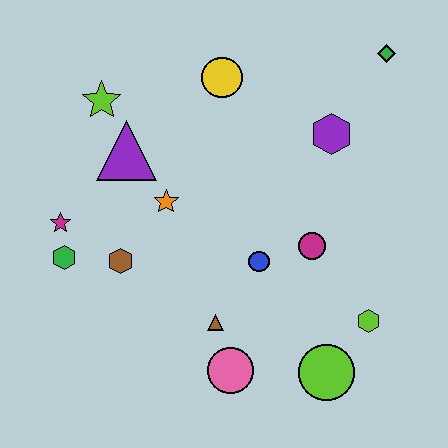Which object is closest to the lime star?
The purple triangle is closest to the lime star.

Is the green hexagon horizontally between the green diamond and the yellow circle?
No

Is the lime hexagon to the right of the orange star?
Yes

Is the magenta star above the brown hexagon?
Yes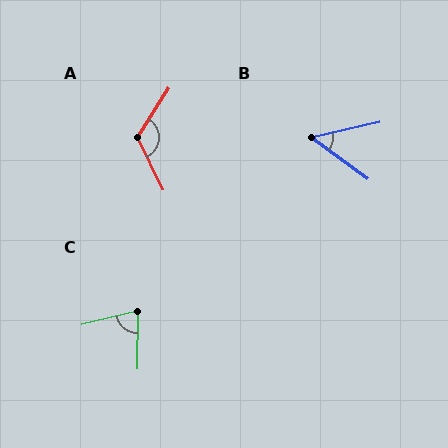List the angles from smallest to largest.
B (49°), C (76°), A (122°).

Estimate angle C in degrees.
Approximately 76 degrees.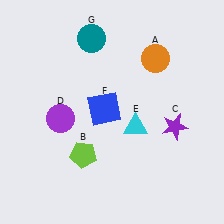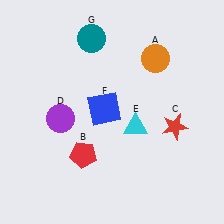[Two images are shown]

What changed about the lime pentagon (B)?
In Image 1, B is lime. In Image 2, it changed to red.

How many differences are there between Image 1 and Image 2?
There are 2 differences between the two images.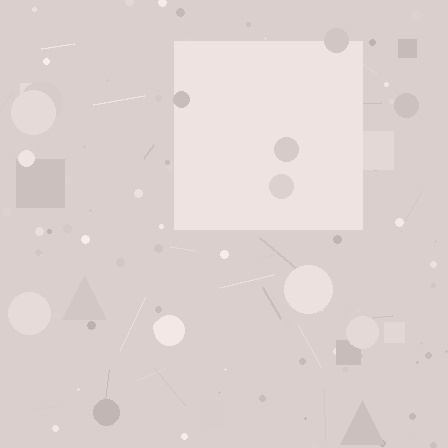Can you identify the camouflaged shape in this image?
The camouflaged shape is a square.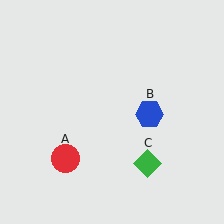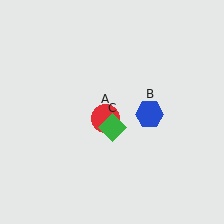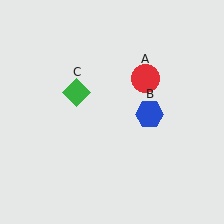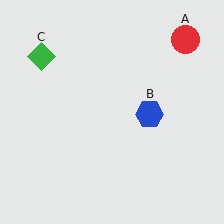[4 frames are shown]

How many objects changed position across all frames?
2 objects changed position: red circle (object A), green diamond (object C).